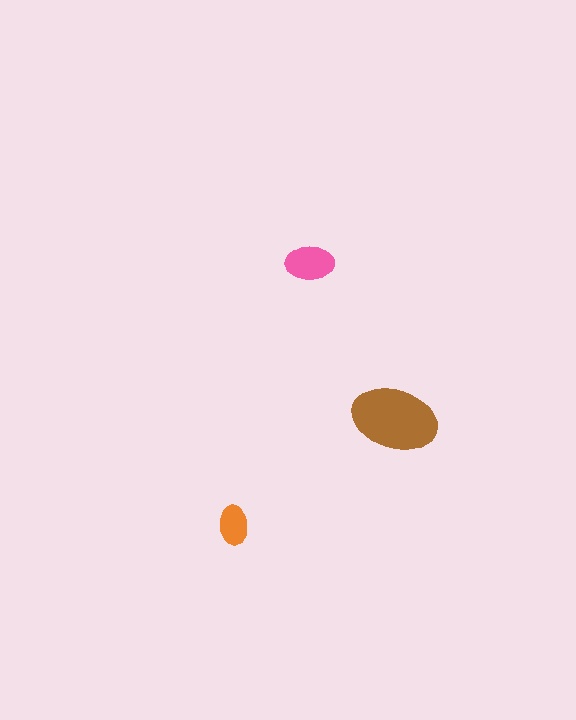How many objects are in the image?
There are 3 objects in the image.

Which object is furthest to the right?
The brown ellipse is rightmost.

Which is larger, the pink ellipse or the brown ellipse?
The brown one.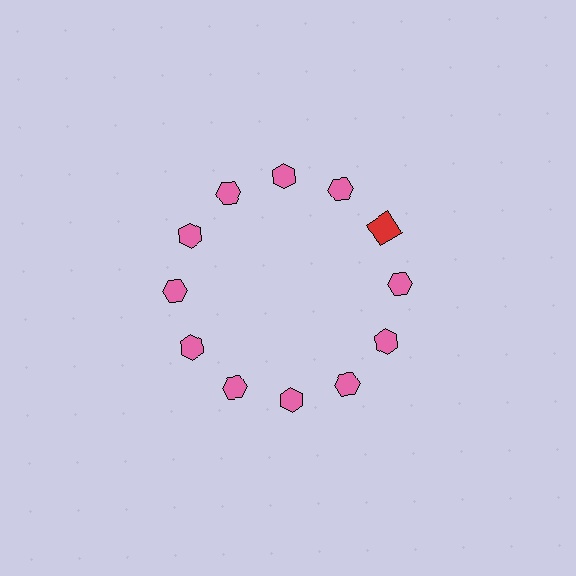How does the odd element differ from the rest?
It differs in both color (red instead of pink) and shape (square instead of hexagon).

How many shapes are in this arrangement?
There are 12 shapes arranged in a ring pattern.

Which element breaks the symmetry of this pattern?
The red square at roughly the 2 o'clock position breaks the symmetry. All other shapes are pink hexagons.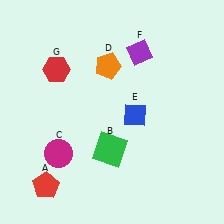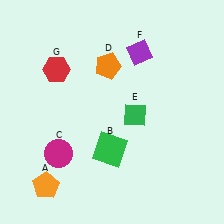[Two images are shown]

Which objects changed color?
A changed from red to orange. E changed from blue to green.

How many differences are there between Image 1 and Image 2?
There are 2 differences between the two images.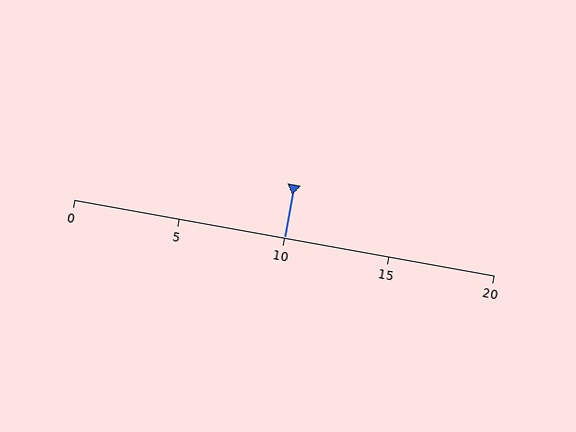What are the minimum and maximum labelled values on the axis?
The axis runs from 0 to 20.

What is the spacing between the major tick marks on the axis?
The major ticks are spaced 5 apart.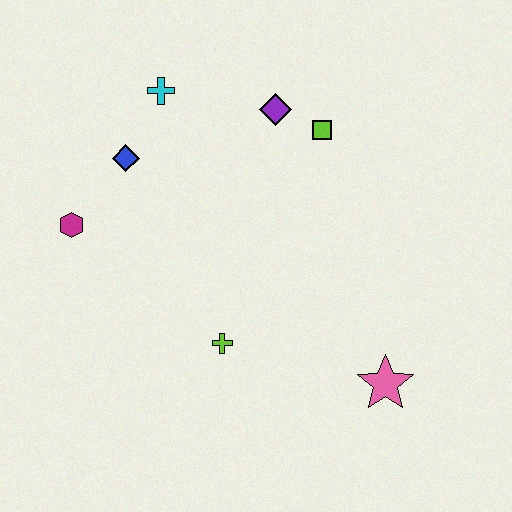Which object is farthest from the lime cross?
The cyan cross is farthest from the lime cross.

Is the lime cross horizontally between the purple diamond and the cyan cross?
Yes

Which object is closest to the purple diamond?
The lime square is closest to the purple diamond.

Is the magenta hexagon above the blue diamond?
No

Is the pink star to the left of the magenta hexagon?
No